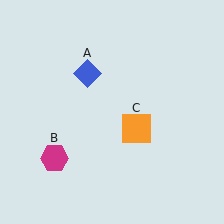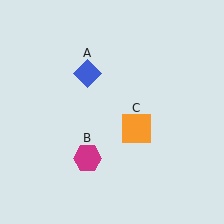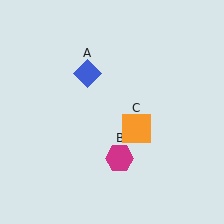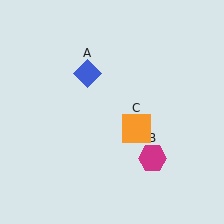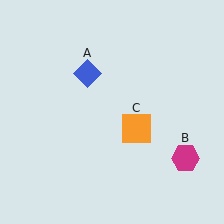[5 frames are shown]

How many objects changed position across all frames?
1 object changed position: magenta hexagon (object B).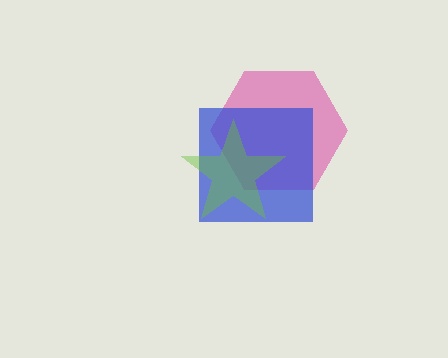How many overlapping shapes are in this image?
There are 3 overlapping shapes in the image.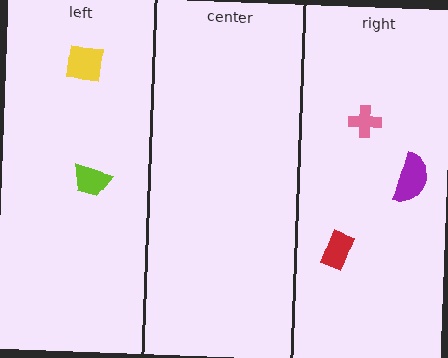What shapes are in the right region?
The purple semicircle, the pink cross, the red rectangle.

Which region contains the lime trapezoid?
The left region.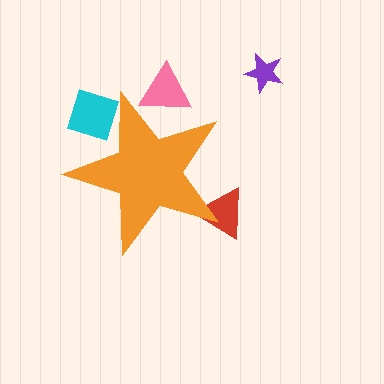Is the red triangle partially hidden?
Yes, the red triangle is partially hidden behind the orange star.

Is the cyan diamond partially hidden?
Yes, the cyan diamond is partially hidden behind the orange star.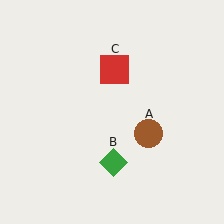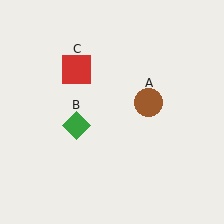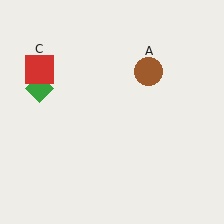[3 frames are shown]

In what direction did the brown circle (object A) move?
The brown circle (object A) moved up.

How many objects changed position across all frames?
3 objects changed position: brown circle (object A), green diamond (object B), red square (object C).